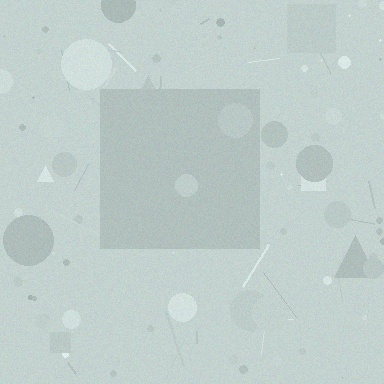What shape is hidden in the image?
A square is hidden in the image.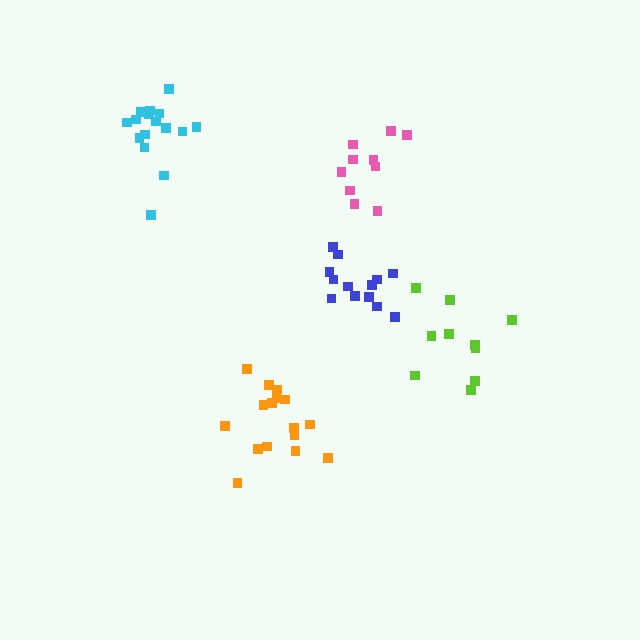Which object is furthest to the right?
The lime cluster is rightmost.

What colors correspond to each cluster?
The clusters are colored: cyan, lime, orange, blue, pink.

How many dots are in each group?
Group 1: 16 dots, Group 2: 10 dots, Group 3: 16 dots, Group 4: 13 dots, Group 5: 10 dots (65 total).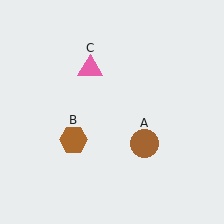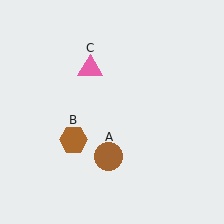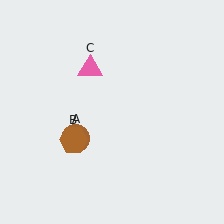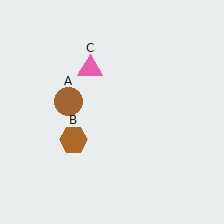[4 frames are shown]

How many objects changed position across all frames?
1 object changed position: brown circle (object A).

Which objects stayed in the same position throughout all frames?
Brown hexagon (object B) and pink triangle (object C) remained stationary.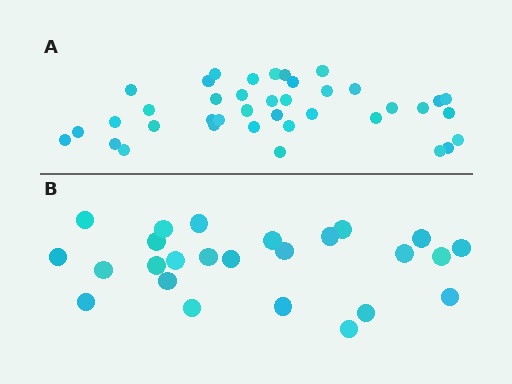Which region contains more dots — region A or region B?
Region A (the top region) has more dots.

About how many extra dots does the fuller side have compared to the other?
Region A has approximately 15 more dots than region B.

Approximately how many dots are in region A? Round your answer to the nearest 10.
About 40 dots. (The exact count is 39, which rounds to 40.)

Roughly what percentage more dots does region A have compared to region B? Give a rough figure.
About 55% more.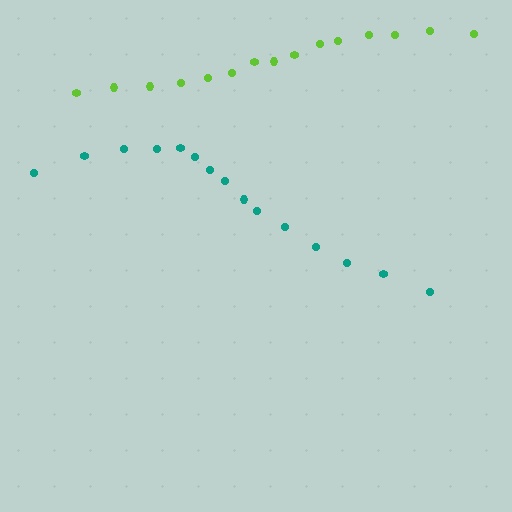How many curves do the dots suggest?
There are 2 distinct paths.